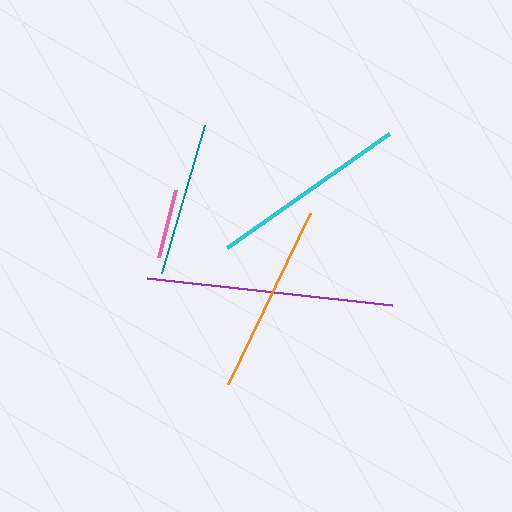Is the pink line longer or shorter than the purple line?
The purple line is longer than the pink line.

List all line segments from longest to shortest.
From longest to shortest: purple, cyan, orange, teal, pink.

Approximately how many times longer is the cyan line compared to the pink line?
The cyan line is approximately 2.8 times the length of the pink line.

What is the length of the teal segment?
The teal segment is approximately 154 pixels long.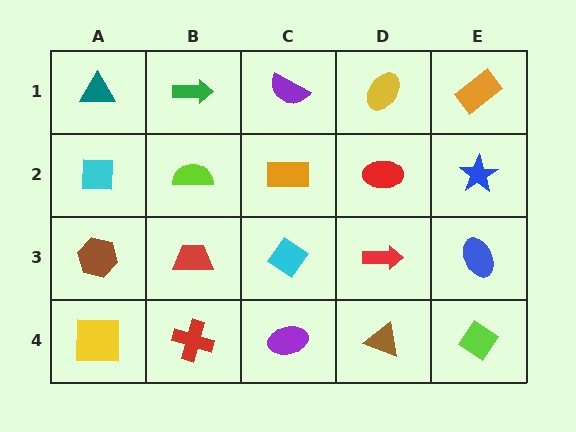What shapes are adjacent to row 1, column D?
A red ellipse (row 2, column D), a purple semicircle (row 1, column C), an orange rectangle (row 1, column E).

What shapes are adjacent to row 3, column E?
A blue star (row 2, column E), a lime diamond (row 4, column E), a red arrow (row 3, column D).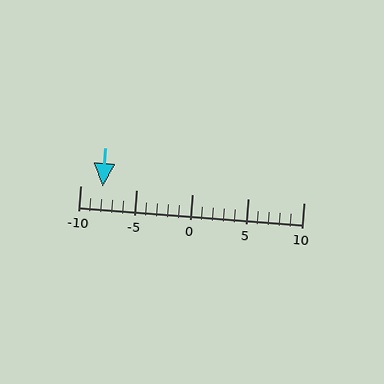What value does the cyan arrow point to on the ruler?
The cyan arrow points to approximately -8.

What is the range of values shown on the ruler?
The ruler shows values from -10 to 10.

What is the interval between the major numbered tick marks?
The major tick marks are spaced 5 units apart.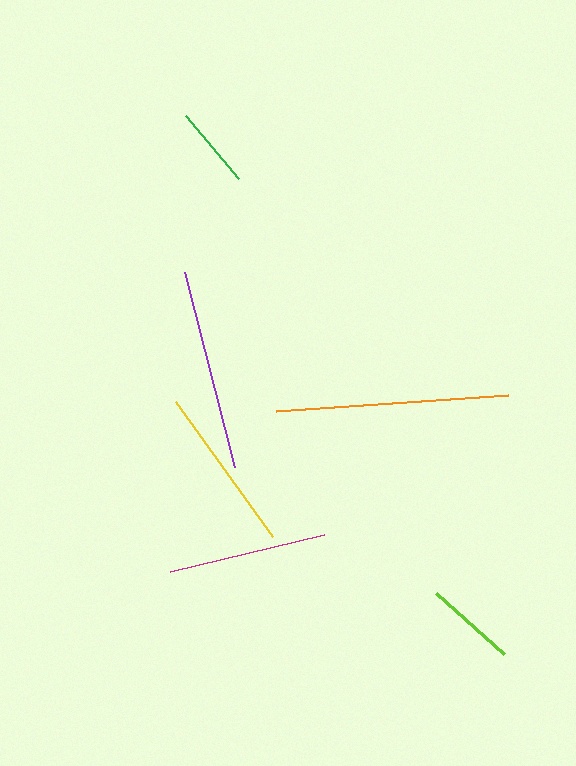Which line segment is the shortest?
The green line is the shortest at approximately 82 pixels.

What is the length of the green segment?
The green segment is approximately 82 pixels long.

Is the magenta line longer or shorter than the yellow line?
The yellow line is longer than the magenta line.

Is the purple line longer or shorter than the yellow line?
The purple line is longer than the yellow line.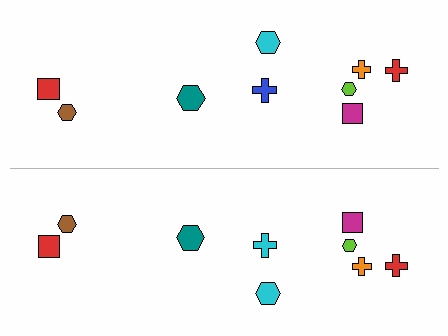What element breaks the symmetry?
The cyan cross on the bottom side breaks the symmetry — its mirror counterpart is blue.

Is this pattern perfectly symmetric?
No, the pattern is not perfectly symmetric. The cyan cross on the bottom side breaks the symmetry — its mirror counterpart is blue.